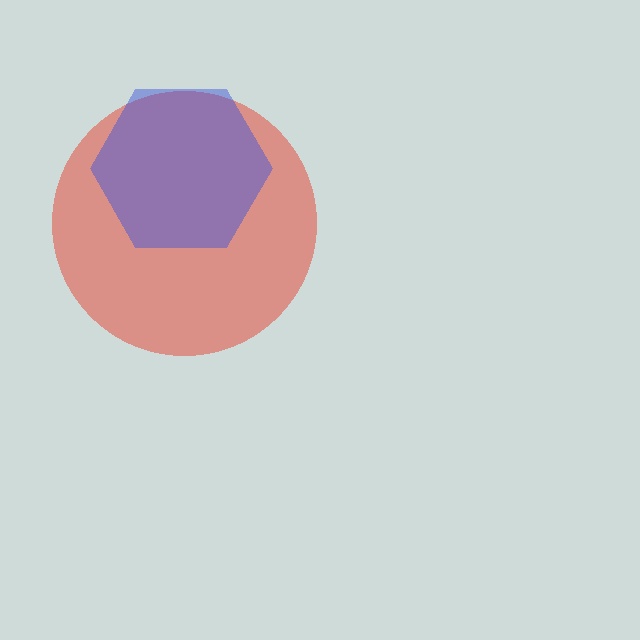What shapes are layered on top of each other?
The layered shapes are: a red circle, a blue hexagon.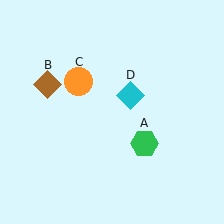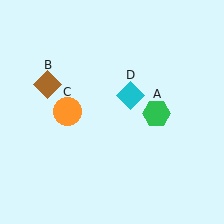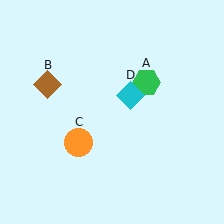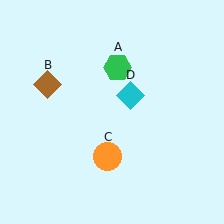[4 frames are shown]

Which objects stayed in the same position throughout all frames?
Brown diamond (object B) and cyan diamond (object D) remained stationary.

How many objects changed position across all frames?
2 objects changed position: green hexagon (object A), orange circle (object C).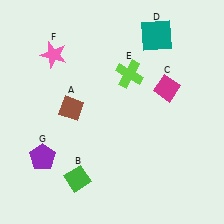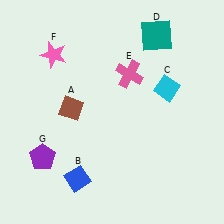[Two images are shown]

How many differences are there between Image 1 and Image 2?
There are 3 differences between the two images.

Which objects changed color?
B changed from green to blue. C changed from magenta to cyan. E changed from lime to pink.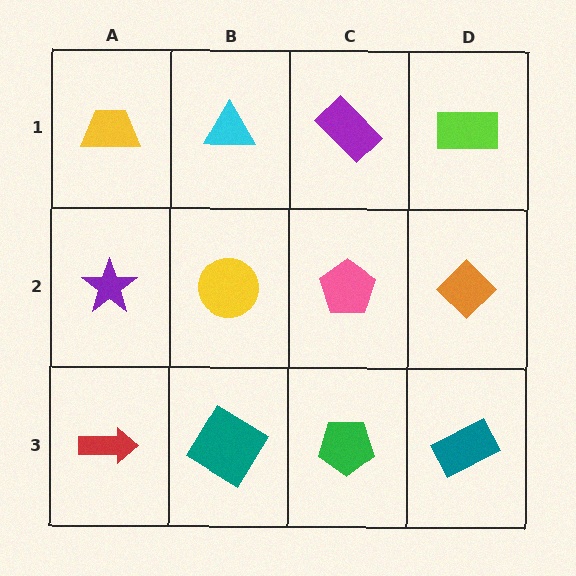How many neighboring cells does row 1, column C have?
3.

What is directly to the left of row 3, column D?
A green pentagon.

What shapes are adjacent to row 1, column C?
A pink pentagon (row 2, column C), a cyan triangle (row 1, column B), a lime rectangle (row 1, column D).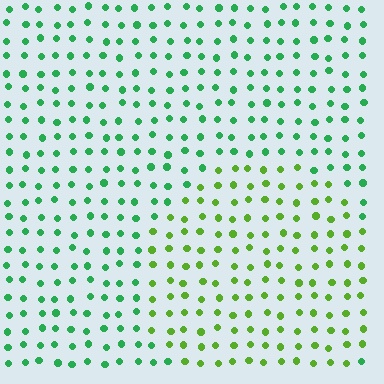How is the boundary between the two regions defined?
The boundary is defined purely by a slight shift in hue (about 40 degrees). Spacing, size, and orientation are identical on both sides.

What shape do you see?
I see a circle.